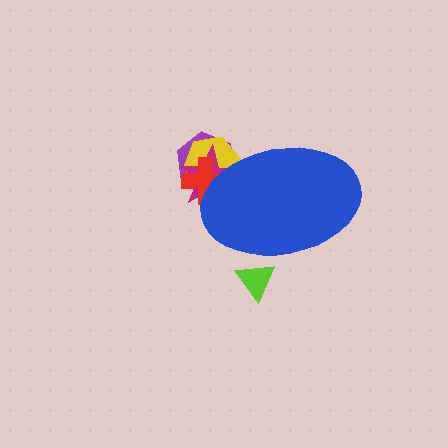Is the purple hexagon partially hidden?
Yes, the purple hexagon is partially hidden behind the blue ellipse.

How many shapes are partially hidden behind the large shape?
5 shapes are partially hidden.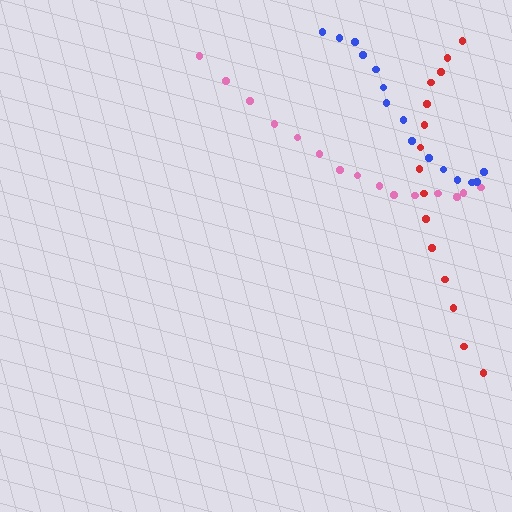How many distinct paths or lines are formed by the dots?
There are 3 distinct paths.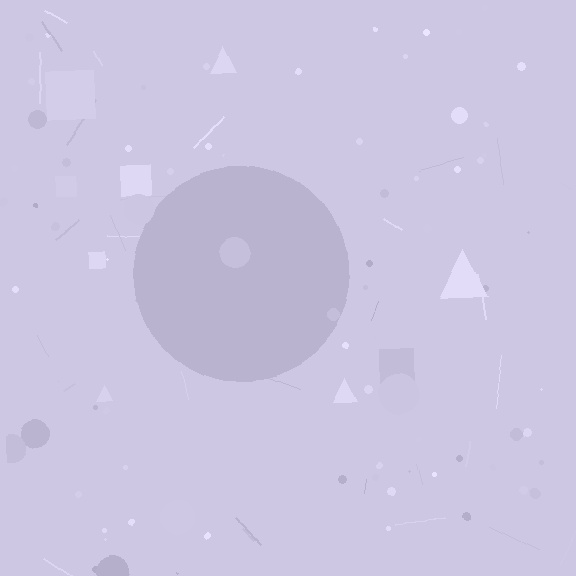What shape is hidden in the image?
A circle is hidden in the image.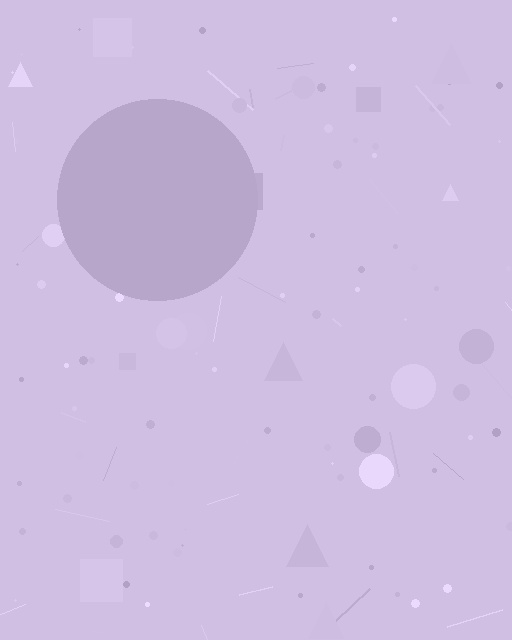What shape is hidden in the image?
A circle is hidden in the image.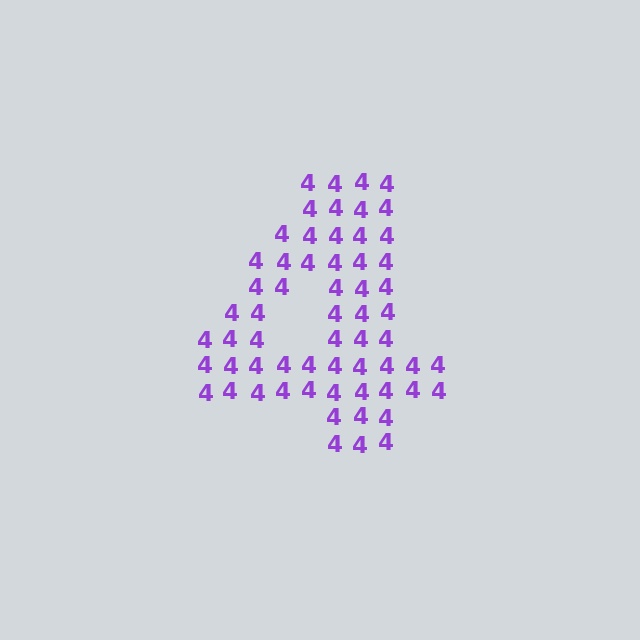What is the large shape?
The large shape is the digit 4.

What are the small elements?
The small elements are digit 4's.